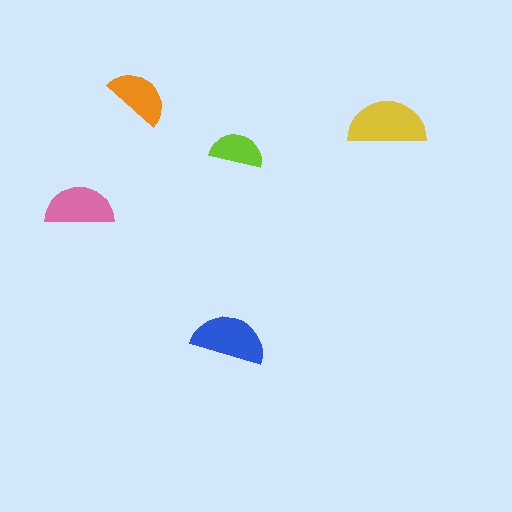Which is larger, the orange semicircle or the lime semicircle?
The orange one.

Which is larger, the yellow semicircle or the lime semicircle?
The yellow one.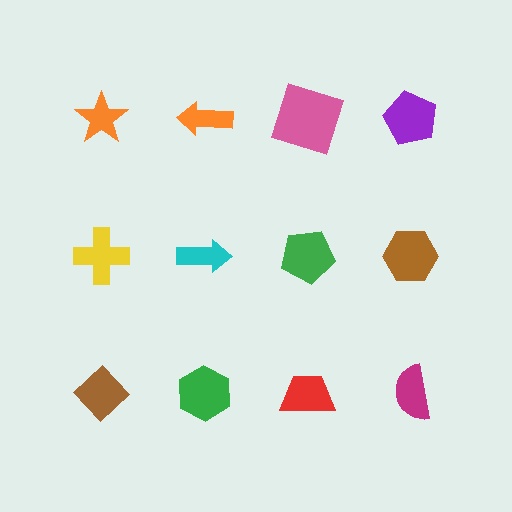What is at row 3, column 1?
A brown diamond.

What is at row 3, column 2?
A green hexagon.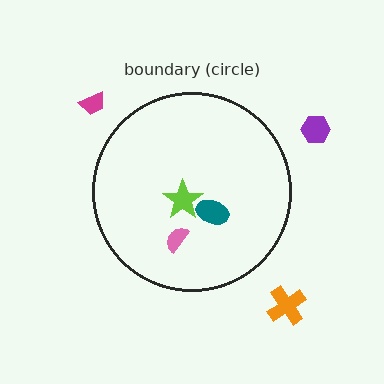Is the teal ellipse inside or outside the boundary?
Inside.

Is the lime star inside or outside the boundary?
Inside.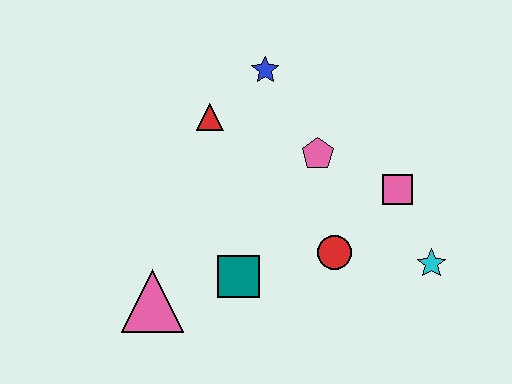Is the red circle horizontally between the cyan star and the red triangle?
Yes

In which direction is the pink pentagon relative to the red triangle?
The pink pentagon is to the right of the red triangle.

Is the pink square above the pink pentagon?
No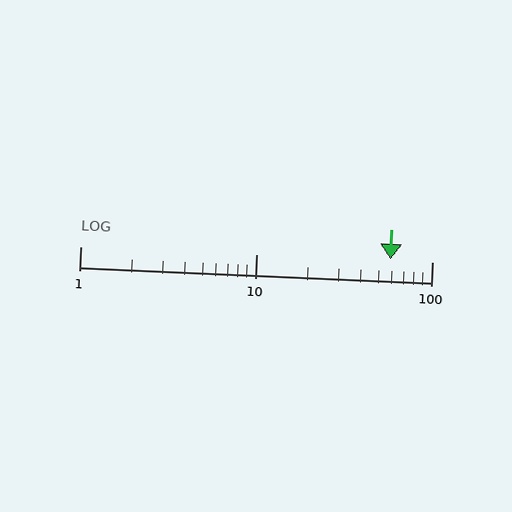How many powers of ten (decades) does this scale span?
The scale spans 2 decades, from 1 to 100.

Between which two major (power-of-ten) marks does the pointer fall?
The pointer is between 10 and 100.